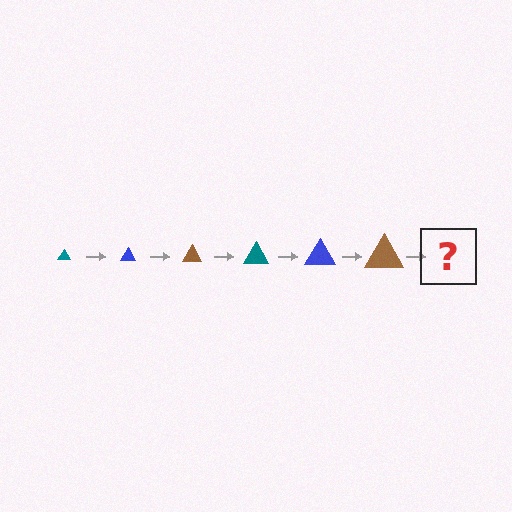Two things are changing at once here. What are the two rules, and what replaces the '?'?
The two rules are that the triangle grows larger each step and the color cycles through teal, blue, and brown. The '?' should be a teal triangle, larger than the previous one.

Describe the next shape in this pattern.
It should be a teal triangle, larger than the previous one.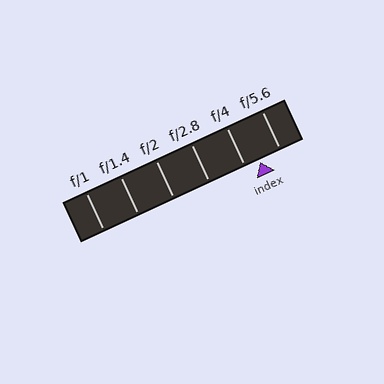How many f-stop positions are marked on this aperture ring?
There are 6 f-stop positions marked.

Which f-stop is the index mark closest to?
The index mark is closest to f/4.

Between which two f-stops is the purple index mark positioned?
The index mark is between f/4 and f/5.6.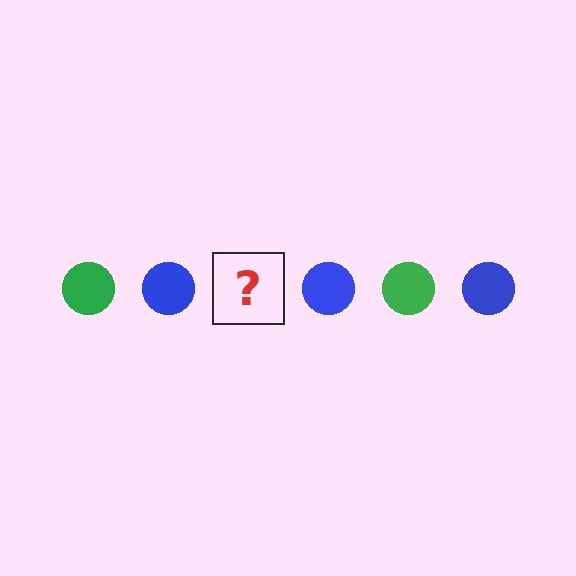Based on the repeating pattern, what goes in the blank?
The blank should be a green circle.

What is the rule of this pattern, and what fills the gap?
The rule is that the pattern cycles through green, blue circles. The gap should be filled with a green circle.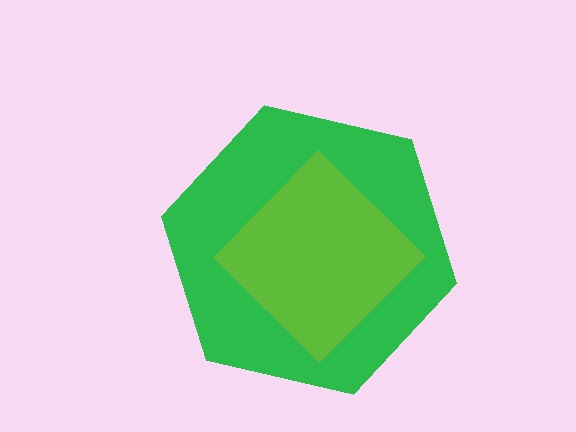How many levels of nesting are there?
2.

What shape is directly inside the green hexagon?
The lime diamond.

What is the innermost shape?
The lime diamond.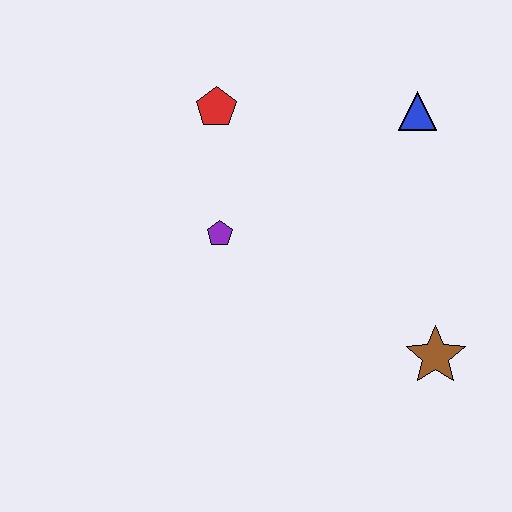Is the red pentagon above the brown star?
Yes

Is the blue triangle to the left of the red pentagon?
No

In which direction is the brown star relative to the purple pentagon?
The brown star is to the right of the purple pentagon.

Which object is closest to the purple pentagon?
The red pentagon is closest to the purple pentagon.